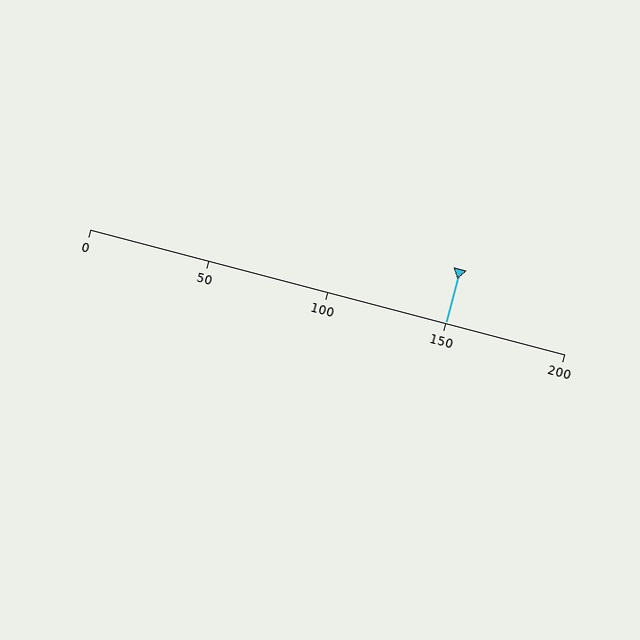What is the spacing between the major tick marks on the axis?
The major ticks are spaced 50 apart.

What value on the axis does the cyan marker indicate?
The marker indicates approximately 150.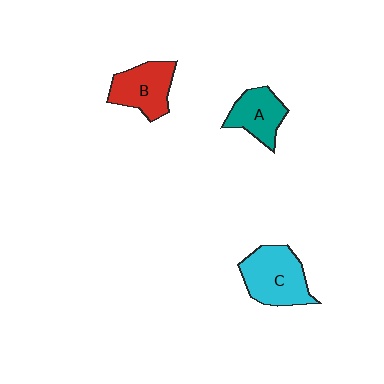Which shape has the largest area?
Shape C (cyan).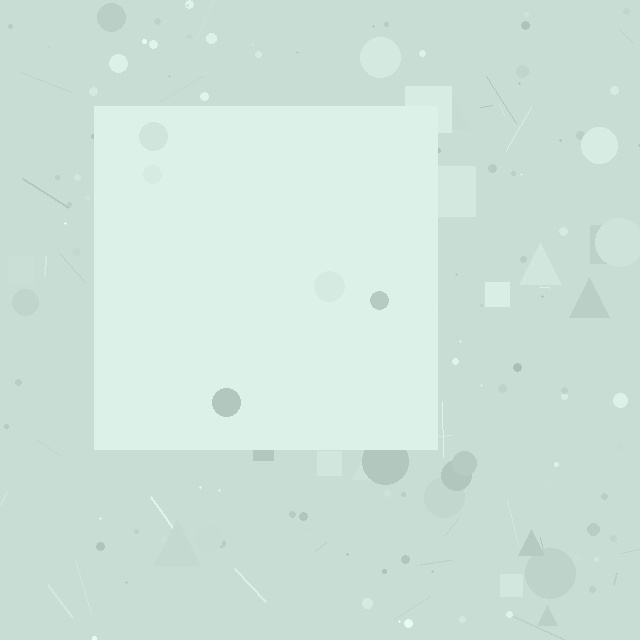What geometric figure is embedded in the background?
A square is embedded in the background.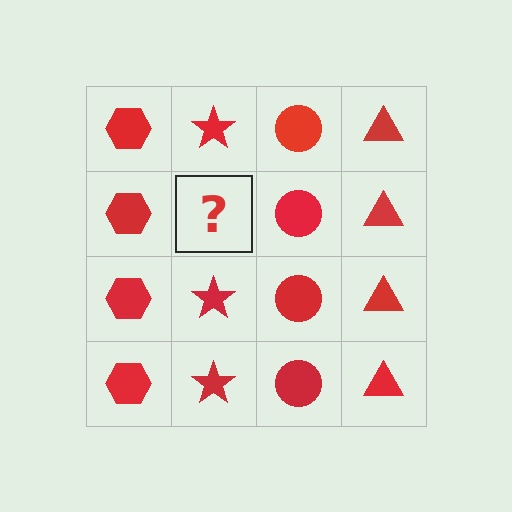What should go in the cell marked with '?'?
The missing cell should contain a red star.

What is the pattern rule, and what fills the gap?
The rule is that each column has a consistent shape. The gap should be filled with a red star.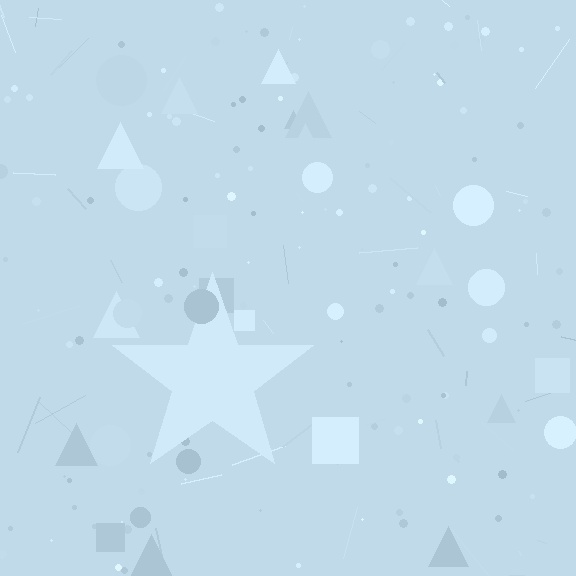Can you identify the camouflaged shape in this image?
The camouflaged shape is a star.